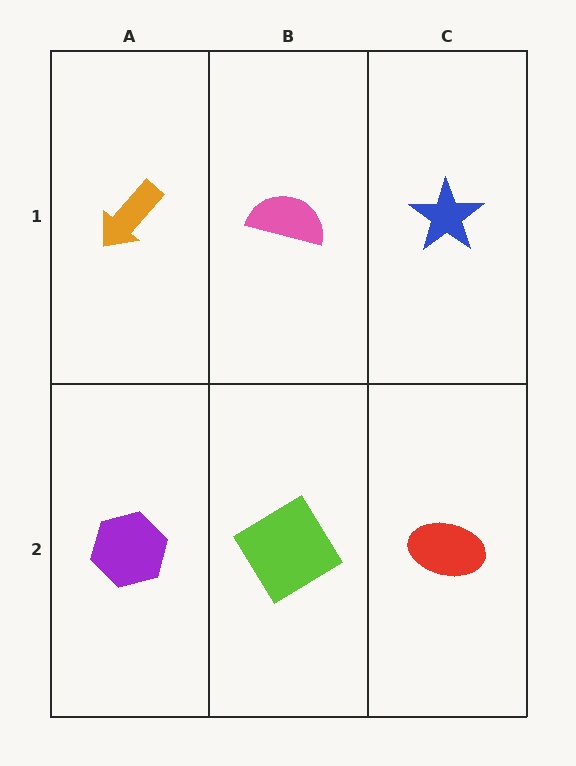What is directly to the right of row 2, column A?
A lime diamond.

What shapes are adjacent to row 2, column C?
A blue star (row 1, column C), a lime diamond (row 2, column B).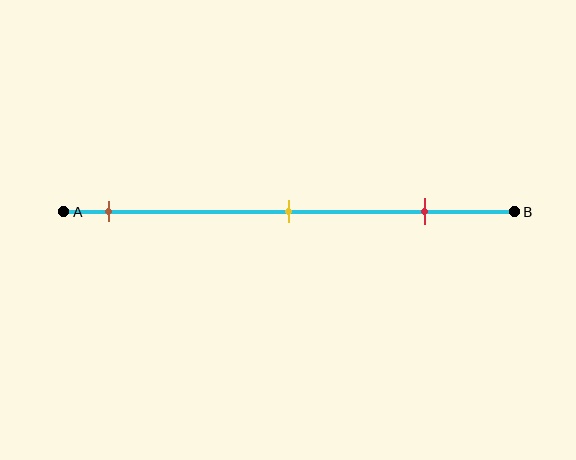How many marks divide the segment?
There are 3 marks dividing the segment.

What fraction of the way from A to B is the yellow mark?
The yellow mark is approximately 50% (0.5) of the way from A to B.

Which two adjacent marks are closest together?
The yellow and red marks are the closest adjacent pair.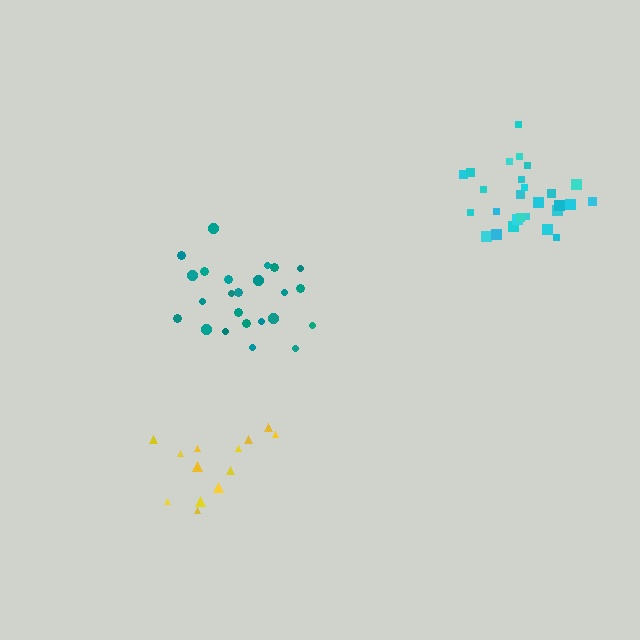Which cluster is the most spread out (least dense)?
Yellow.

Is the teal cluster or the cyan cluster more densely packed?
Cyan.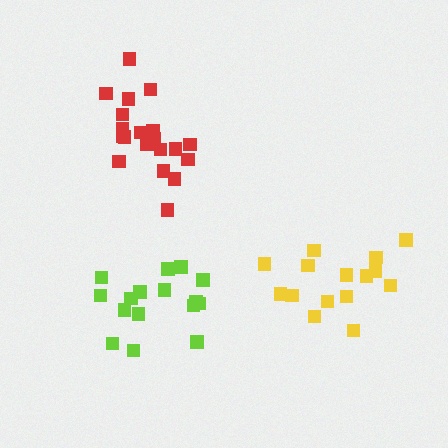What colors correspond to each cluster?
The clusters are colored: red, lime, yellow.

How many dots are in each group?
Group 1: 20 dots, Group 2: 16 dots, Group 3: 15 dots (51 total).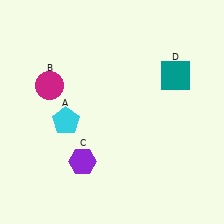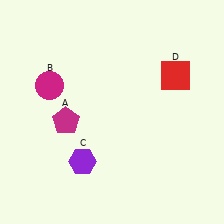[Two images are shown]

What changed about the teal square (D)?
In Image 1, D is teal. In Image 2, it changed to red.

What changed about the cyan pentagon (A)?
In Image 1, A is cyan. In Image 2, it changed to magenta.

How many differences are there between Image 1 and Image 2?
There are 2 differences between the two images.